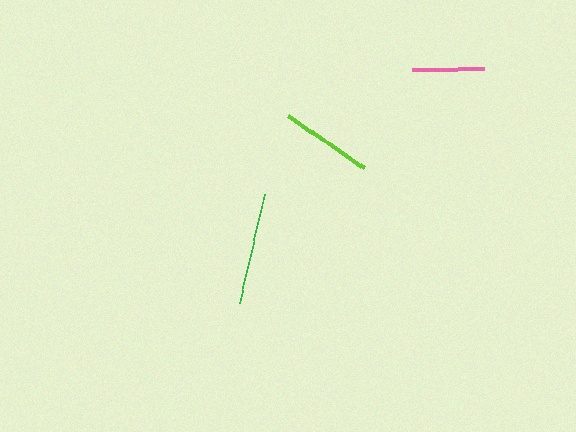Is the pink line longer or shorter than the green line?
The green line is longer than the pink line.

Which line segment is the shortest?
The pink line is the shortest at approximately 72 pixels.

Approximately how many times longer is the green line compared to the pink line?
The green line is approximately 1.6 times the length of the pink line.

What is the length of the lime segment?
The lime segment is approximately 92 pixels long.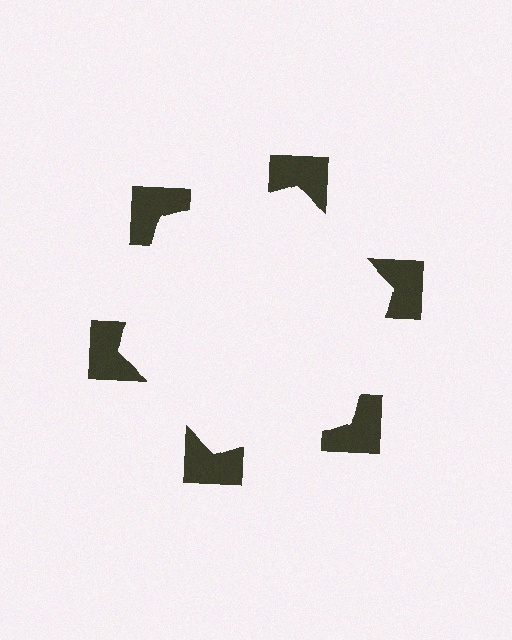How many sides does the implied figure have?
6 sides.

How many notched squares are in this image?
There are 6 — one at each vertex of the illusory hexagon.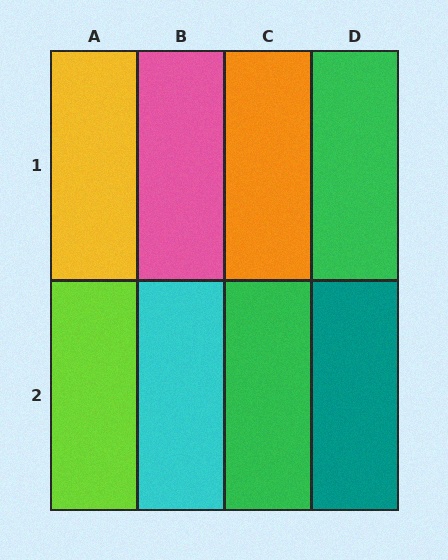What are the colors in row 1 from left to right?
Yellow, pink, orange, green.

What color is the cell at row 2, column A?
Lime.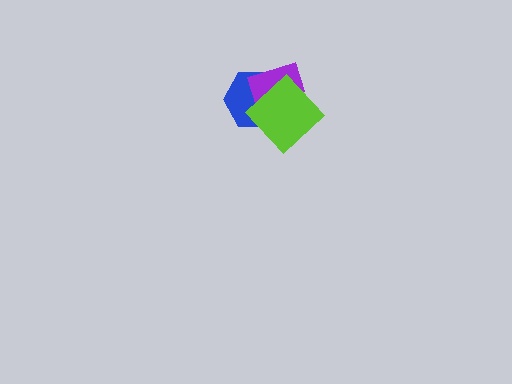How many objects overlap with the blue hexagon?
2 objects overlap with the blue hexagon.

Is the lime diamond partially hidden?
No, no other shape covers it.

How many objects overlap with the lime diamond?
2 objects overlap with the lime diamond.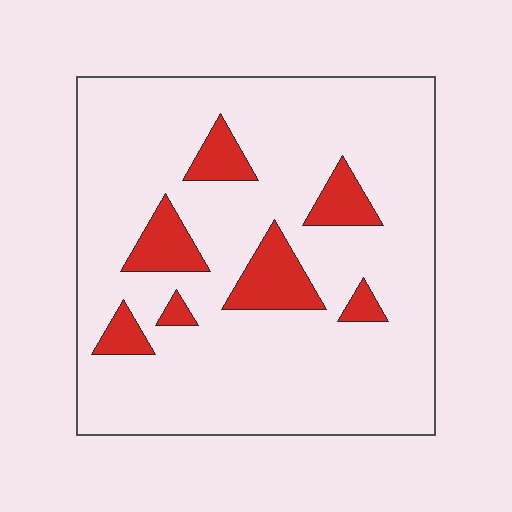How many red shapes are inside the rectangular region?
7.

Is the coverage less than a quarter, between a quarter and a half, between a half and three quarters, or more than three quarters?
Less than a quarter.